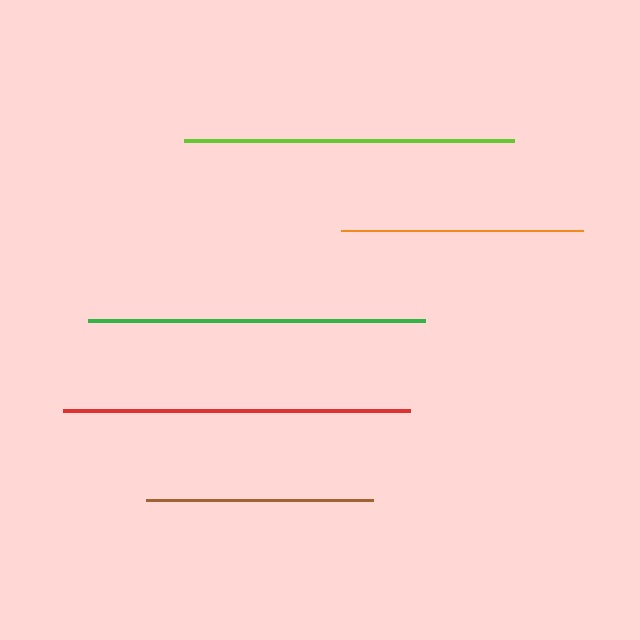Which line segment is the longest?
The red line is the longest at approximately 347 pixels.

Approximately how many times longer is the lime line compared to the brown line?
The lime line is approximately 1.5 times the length of the brown line.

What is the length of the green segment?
The green segment is approximately 337 pixels long.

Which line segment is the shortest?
The brown line is the shortest at approximately 228 pixels.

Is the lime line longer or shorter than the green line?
The green line is longer than the lime line.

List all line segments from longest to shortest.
From longest to shortest: red, green, lime, orange, brown.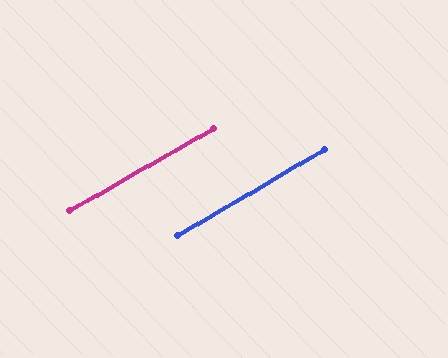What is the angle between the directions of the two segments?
Approximately 1 degree.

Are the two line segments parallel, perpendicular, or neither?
Parallel — their directions differ by only 0.8°.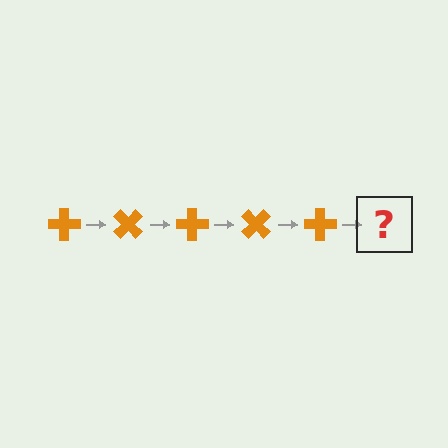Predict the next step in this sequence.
The next step is an orange cross rotated 225 degrees.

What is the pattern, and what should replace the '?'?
The pattern is that the cross rotates 45 degrees each step. The '?' should be an orange cross rotated 225 degrees.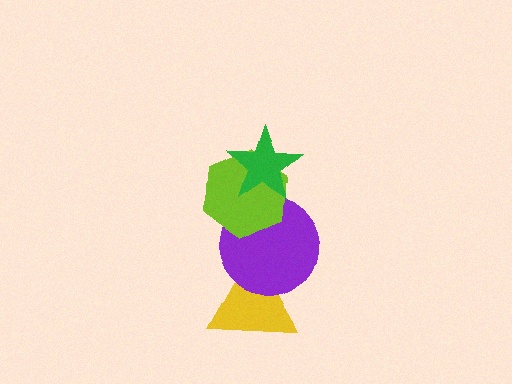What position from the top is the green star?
The green star is 1st from the top.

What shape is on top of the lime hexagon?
The green star is on top of the lime hexagon.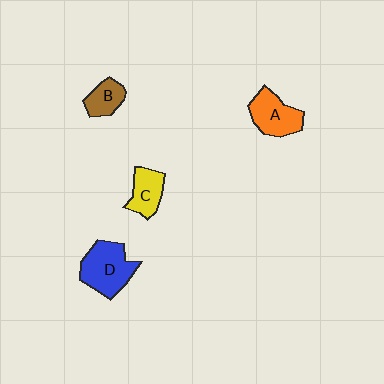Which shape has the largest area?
Shape D (blue).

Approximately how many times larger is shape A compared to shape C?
Approximately 1.3 times.